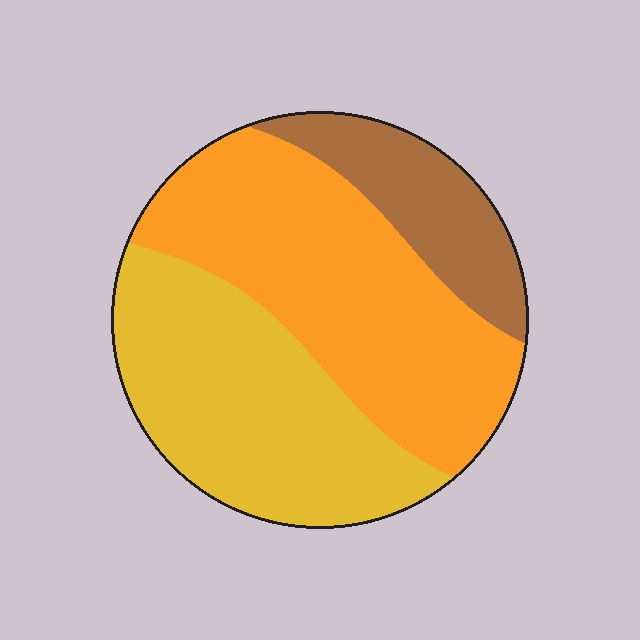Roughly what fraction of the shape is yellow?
Yellow covers around 40% of the shape.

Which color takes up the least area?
Brown, at roughly 15%.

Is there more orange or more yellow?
Orange.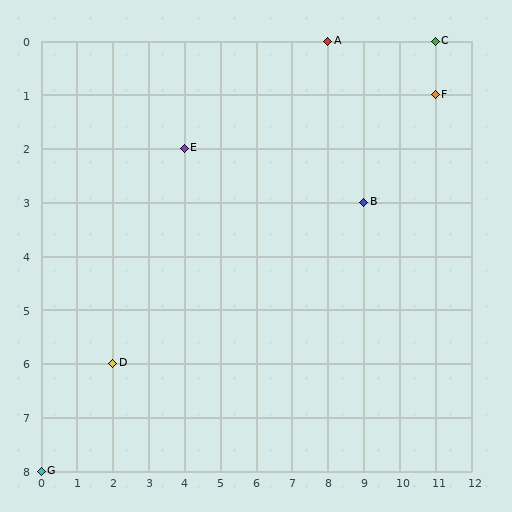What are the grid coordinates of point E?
Point E is at grid coordinates (4, 2).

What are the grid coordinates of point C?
Point C is at grid coordinates (11, 0).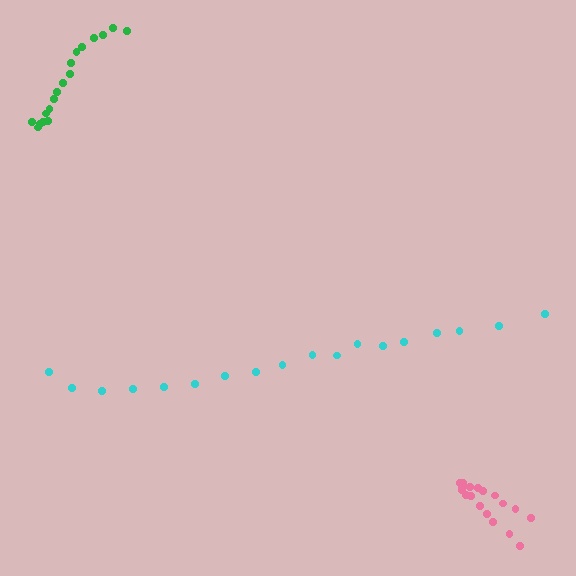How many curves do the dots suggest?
There are 3 distinct paths.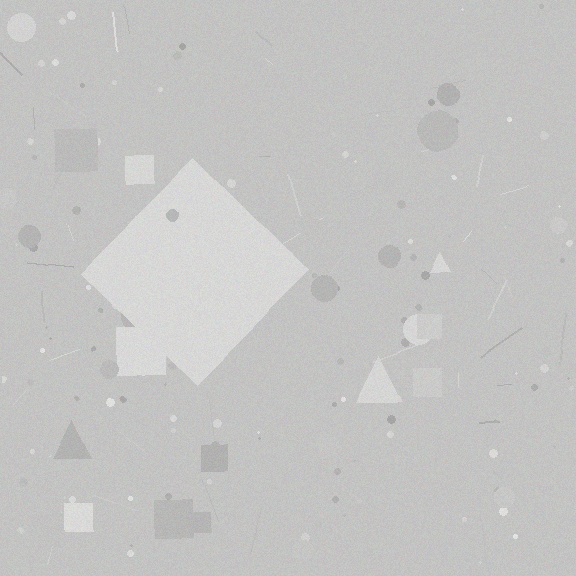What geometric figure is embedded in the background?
A diamond is embedded in the background.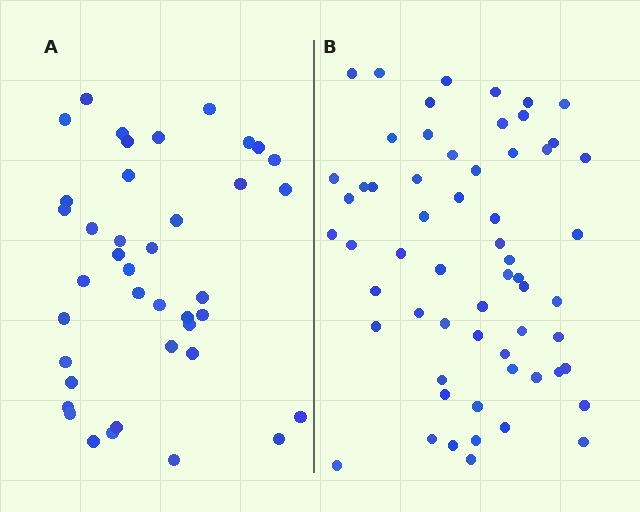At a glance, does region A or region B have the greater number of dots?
Region B (the right region) has more dots.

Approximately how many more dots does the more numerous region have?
Region B has approximately 20 more dots than region A.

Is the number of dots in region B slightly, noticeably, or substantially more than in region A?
Region B has substantially more. The ratio is roughly 1.5 to 1.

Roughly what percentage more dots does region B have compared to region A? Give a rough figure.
About 50% more.